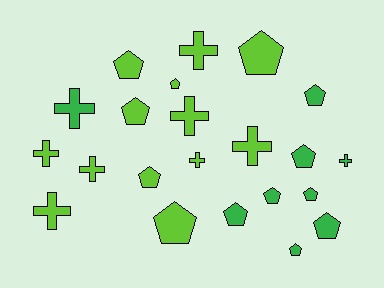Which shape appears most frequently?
Pentagon, with 13 objects.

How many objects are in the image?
There are 22 objects.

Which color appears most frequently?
Lime, with 13 objects.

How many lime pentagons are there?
There are 6 lime pentagons.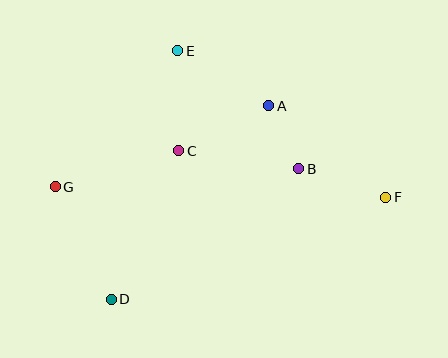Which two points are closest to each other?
Points A and B are closest to each other.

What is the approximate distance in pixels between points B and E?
The distance between B and E is approximately 169 pixels.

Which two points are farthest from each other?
Points F and G are farthest from each other.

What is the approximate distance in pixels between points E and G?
The distance between E and G is approximately 183 pixels.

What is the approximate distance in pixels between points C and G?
The distance between C and G is approximately 129 pixels.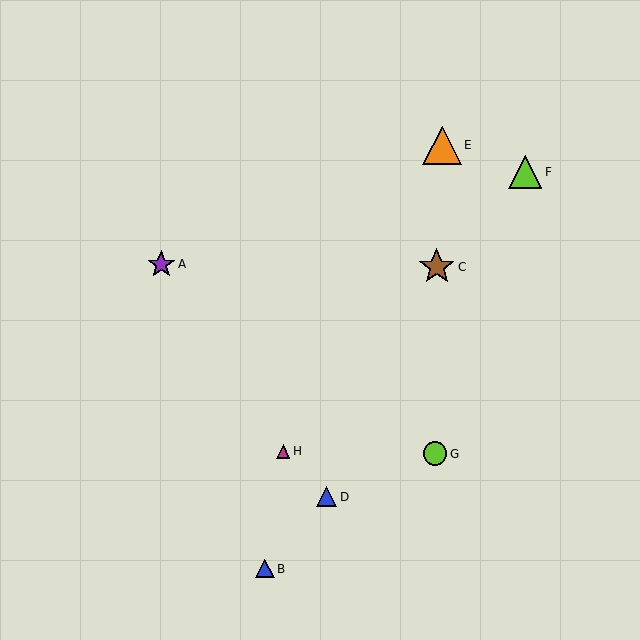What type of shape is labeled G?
Shape G is a lime circle.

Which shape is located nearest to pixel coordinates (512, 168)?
The lime triangle (labeled F) at (525, 172) is nearest to that location.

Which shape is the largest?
The orange triangle (labeled E) is the largest.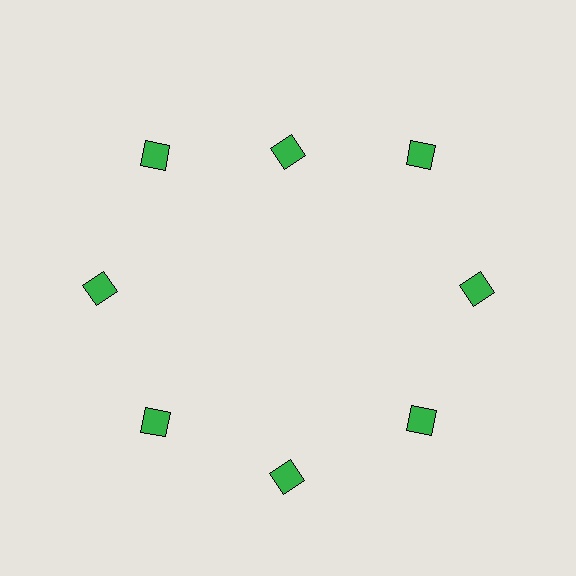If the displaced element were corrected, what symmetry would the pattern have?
It would have 8-fold rotational symmetry — the pattern would map onto itself every 45 degrees.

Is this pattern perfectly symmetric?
No. The 8 green squares are arranged in a ring, but one element near the 12 o'clock position is pulled inward toward the center, breaking the 8-fold rotational symmetry.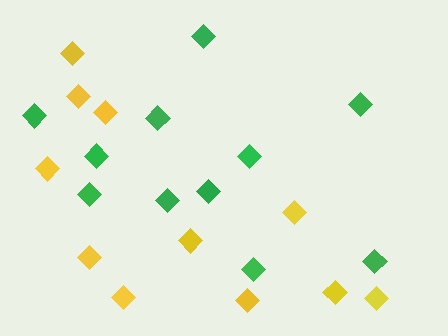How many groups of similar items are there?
There are 2 groups: one group of green diamonds (11) and one group of yellow diamonds (11).